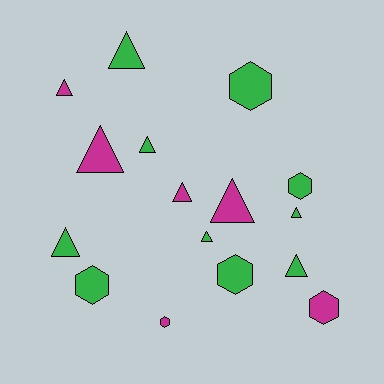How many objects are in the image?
There are 16 objects.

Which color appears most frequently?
Green, with 10 objects.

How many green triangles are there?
There are 6 green triangles.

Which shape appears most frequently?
Triangle, with 10 objects.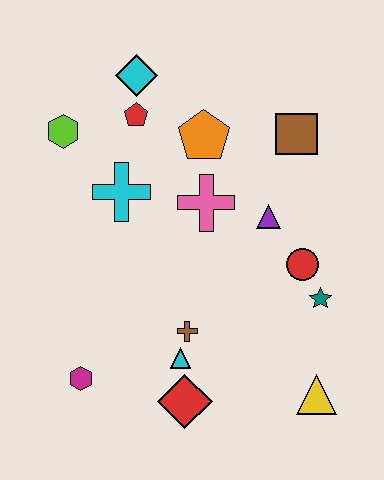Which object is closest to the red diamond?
The cyan triangle is closest to the red diamond.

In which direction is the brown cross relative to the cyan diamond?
The brown cross is below the cyan diamond.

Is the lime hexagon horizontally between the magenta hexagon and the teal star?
No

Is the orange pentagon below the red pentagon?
Yes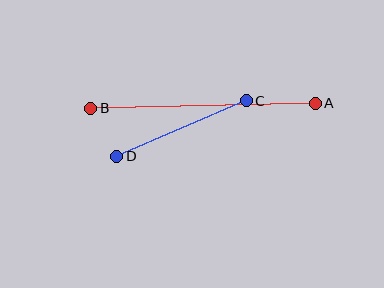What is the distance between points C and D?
The distance is approximately 141 pixels.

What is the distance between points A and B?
The distance is approximately 225 pixels.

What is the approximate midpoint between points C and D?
The midpoint is at approximately (181, 129) pixels.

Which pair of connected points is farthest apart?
Points A and B are farthest apart.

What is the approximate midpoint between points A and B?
The midpoint is at approximately (203, 106) pixels.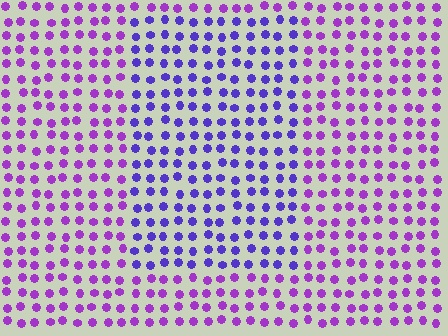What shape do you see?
I see a rectangle.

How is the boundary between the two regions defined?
The boundary is defined purely by a slight shift in hue (about 33 degrees). Spacing, size, and orientation are identical on both sides.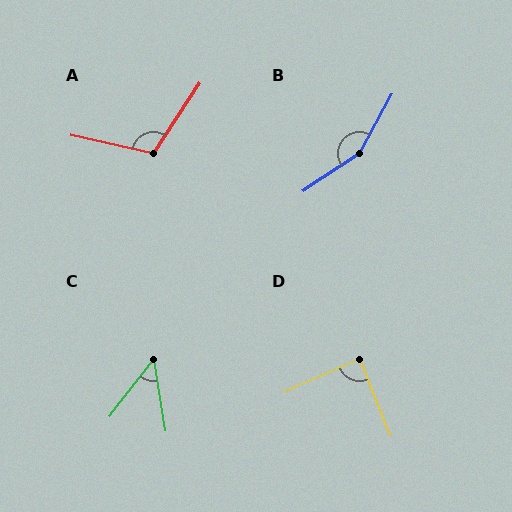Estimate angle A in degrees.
Approximately 111 degrees.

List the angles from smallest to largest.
C (46°), D (88°), A (111°), B (152°).